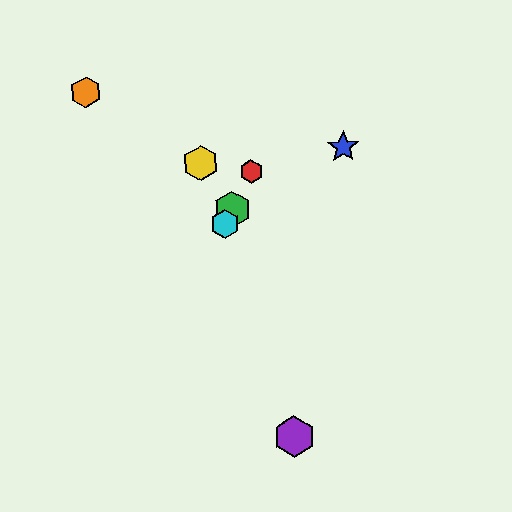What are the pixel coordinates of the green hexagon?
The green hexagon is at (232, 210).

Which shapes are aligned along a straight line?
The red hexagon, the green hexagon, the cyan hexagon are aligned along a straight line.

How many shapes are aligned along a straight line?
3 shapes (the red hexagon, the green hexagon, the cyan hexagon) are aligned along a straight line.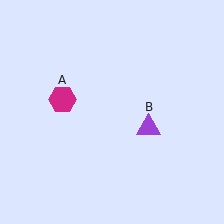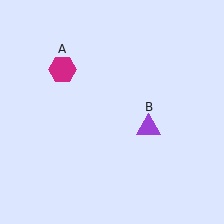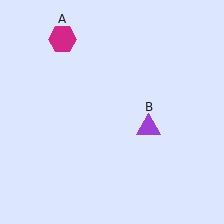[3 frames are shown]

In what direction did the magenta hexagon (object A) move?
The magenta hexagon (object A) moved up.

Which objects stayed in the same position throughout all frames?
Purple triangle (object B) remained stationary.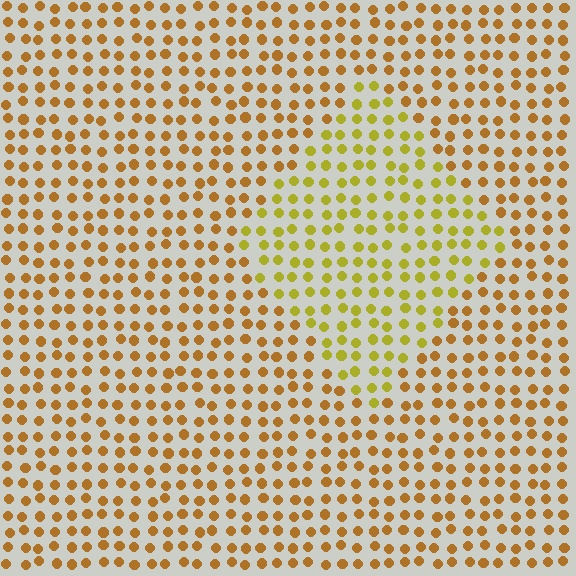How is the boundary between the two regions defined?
The boundary is defined purely by a slight shift in hue (about 29 degrees). Spacing, size, and orientation are identical on both sides.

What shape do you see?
I see a diamond.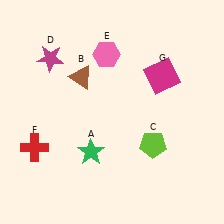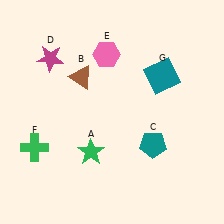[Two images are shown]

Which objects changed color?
C changed from lime to teal. F changed from red to green. G changed from magenta to teal.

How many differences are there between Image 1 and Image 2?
There are 3 differences between the two images.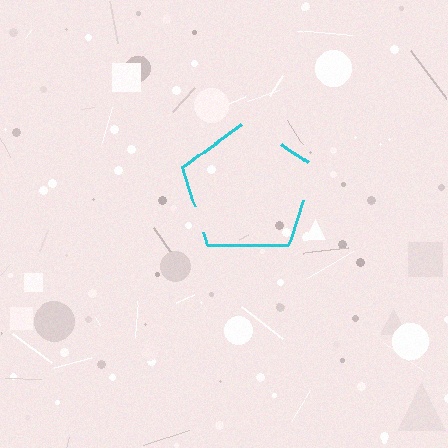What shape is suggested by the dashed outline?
The dashed outline suggests a pentagon.